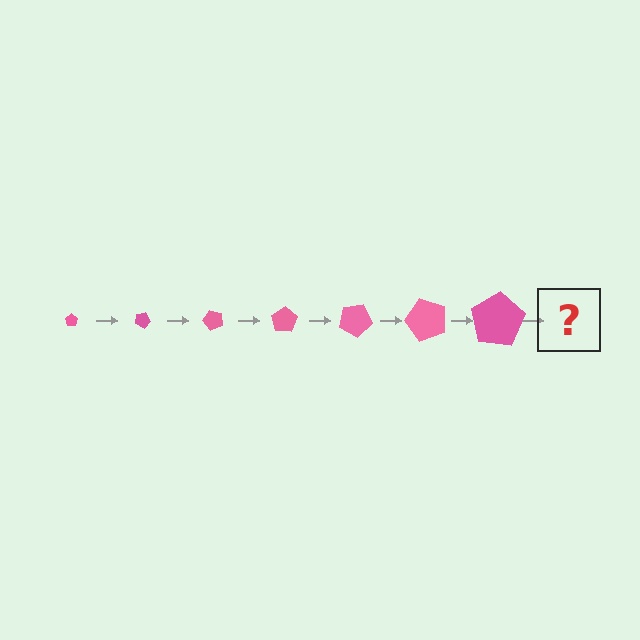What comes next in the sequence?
The next element should be a pentagon, larger than the previous one and rotated 175 degrees from the start.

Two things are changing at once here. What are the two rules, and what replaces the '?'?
The two rules are that the pentagon grows larger each step and it rotates 25 degrees each step. The '?' should be a pentagon, larger than the previous one and rotated 175 degrees from the start.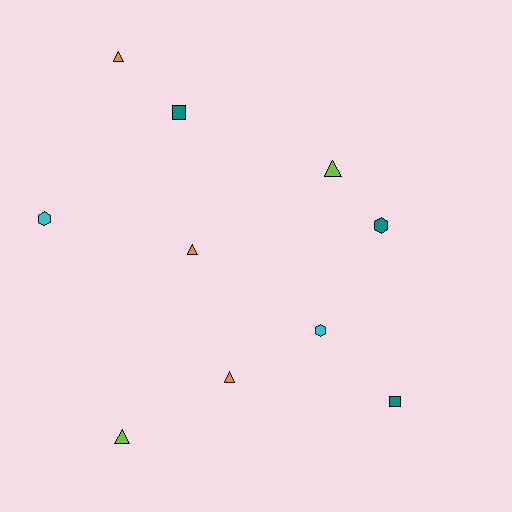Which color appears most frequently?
Teal, with 3 objects.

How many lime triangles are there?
There are 2 lime triangles.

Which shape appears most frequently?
Triangle, with 5 objects.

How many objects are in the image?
There are 10 objects.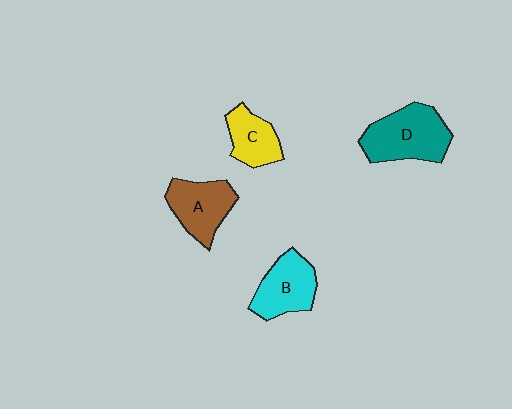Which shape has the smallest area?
Shape C (yellow).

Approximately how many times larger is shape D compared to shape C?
Approximately 1.7 times.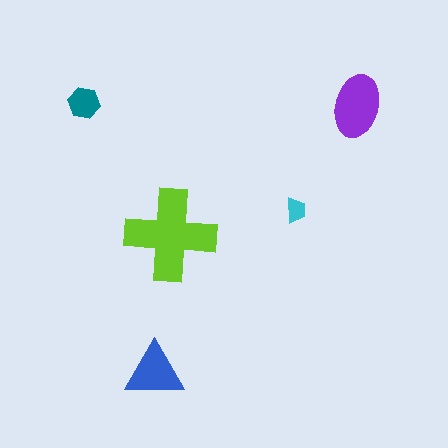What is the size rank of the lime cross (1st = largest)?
1st.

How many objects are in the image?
There are 5 objects in the image.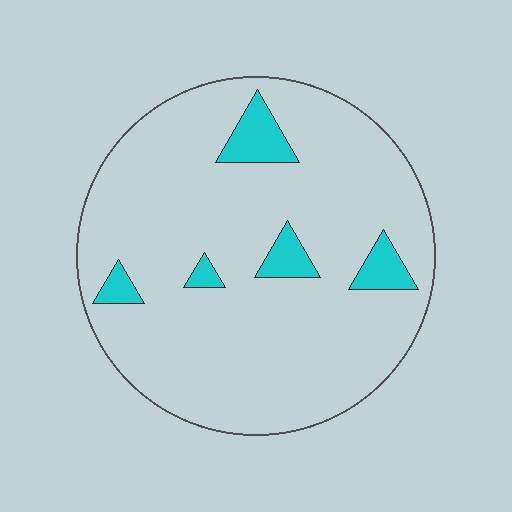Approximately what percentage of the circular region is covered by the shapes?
Approximately 10%.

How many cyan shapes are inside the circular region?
5.